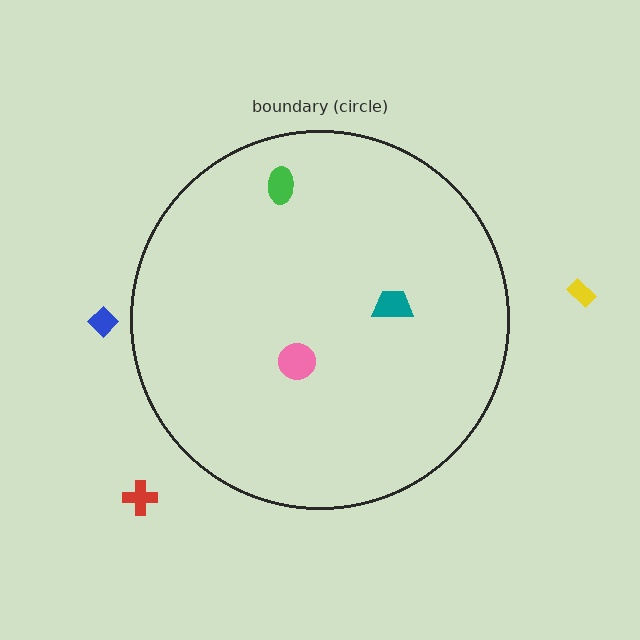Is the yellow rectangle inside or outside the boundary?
Outside.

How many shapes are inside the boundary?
3 inside, 3 outside.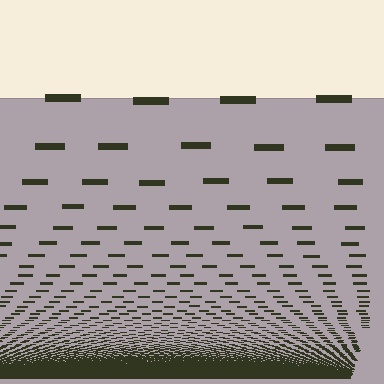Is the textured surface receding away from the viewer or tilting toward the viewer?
The surface appears to tilt toward the viewer. Texture elements get larger and sparser toward the top.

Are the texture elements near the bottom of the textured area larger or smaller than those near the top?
Smaller. The gradient is inverted — elements near the bottom are smaller and denser.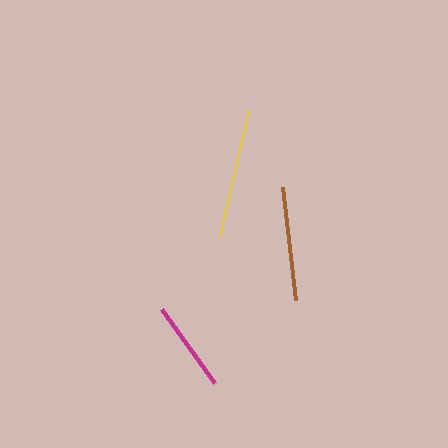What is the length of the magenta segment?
The magenta segment is approximately 91 pixels long.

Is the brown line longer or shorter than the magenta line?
The brown line is longer than the magenta line.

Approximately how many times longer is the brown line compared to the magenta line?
The brown line is approximately 1.3 times the length of the magenta line.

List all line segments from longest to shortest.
From longest to shortest: yellow, brown, magenta.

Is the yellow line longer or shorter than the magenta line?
The yellow line is longer than the magenta line.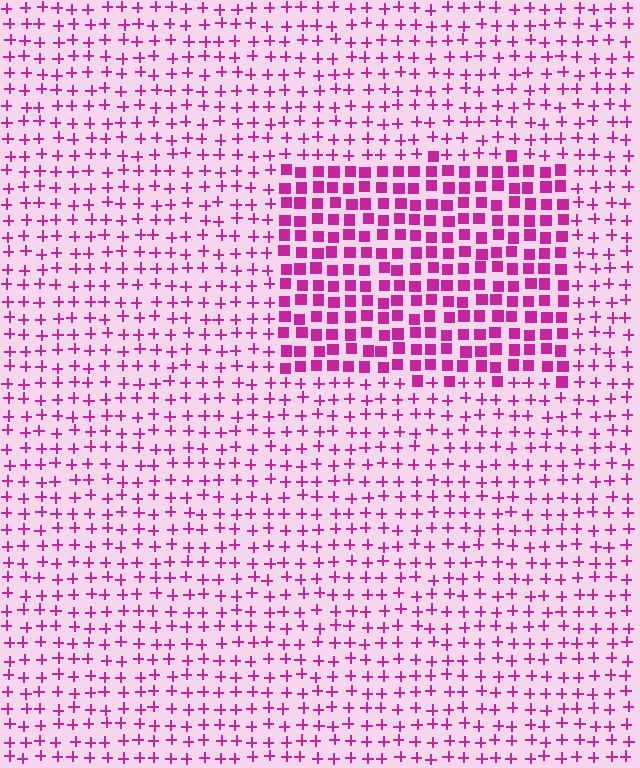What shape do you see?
I see a rectangle.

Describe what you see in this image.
The image is filled with small magenta elements arranged in a uniform grid. A rectangle-shaped region contains squares, while the surrounding area contains plus signs. The boundary is defined purely by the change in element shape.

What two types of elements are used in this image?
The image uses squares inside the rectangle region and plus signs outside it.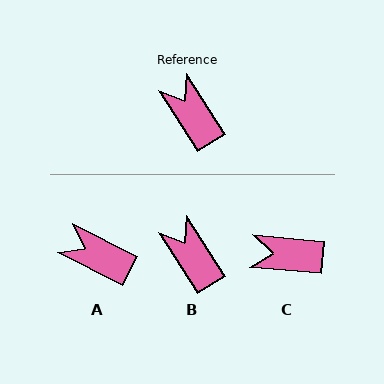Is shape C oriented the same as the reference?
No, it is off by about 53 degrees.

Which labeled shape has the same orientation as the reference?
B.